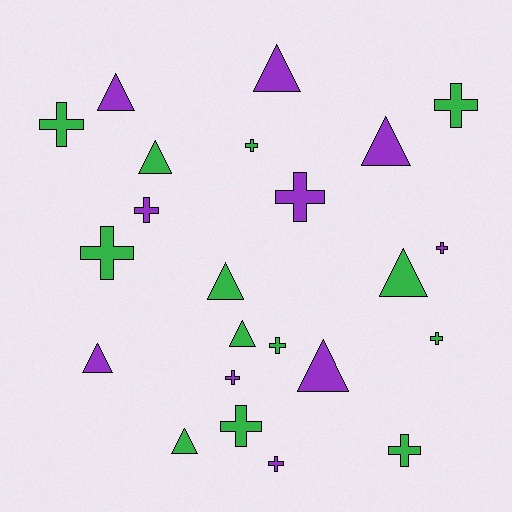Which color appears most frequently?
Green, with 13 objects.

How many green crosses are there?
There are 8 green crosses.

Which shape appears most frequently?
Cross, with 13 objects.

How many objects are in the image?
There are 23 objects.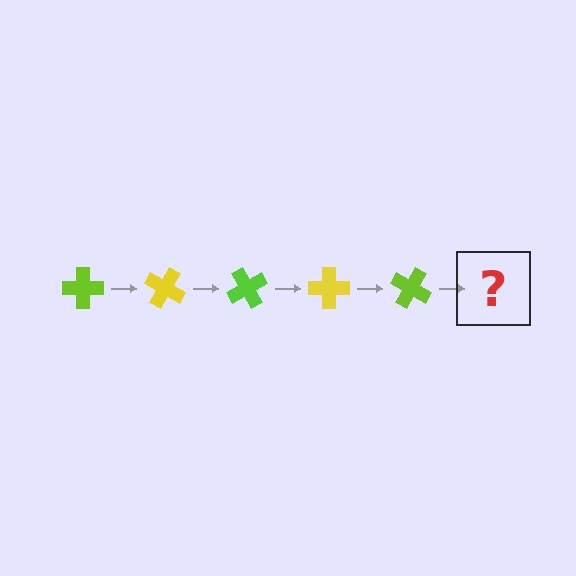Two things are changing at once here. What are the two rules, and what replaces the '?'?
The two rules are that it rotates 30 degrees each step and the color cycles through lime and yellow. The '?' should be a yellow cross, rotated 150 degrees from the start.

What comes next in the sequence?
The next element should be a yellow cross, rotated 150 degrees from the start.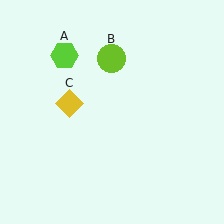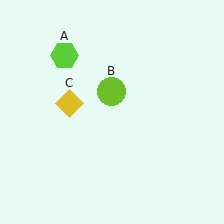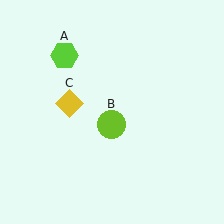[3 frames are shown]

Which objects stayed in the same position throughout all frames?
Lime hexagon (object A) and yellow diamond (object C) remained stationary.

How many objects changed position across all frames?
1 object changed position: lime circle (object B).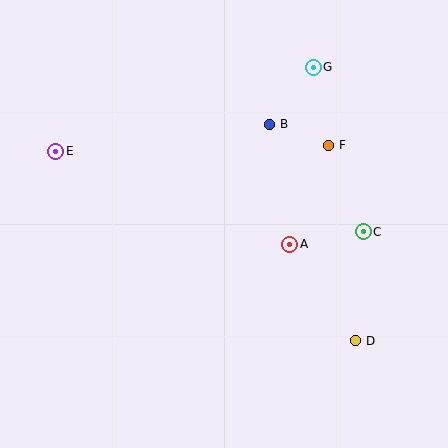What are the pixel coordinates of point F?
Point F is at (329, 145).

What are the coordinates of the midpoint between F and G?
The midpoint between F and G is at (321, 106).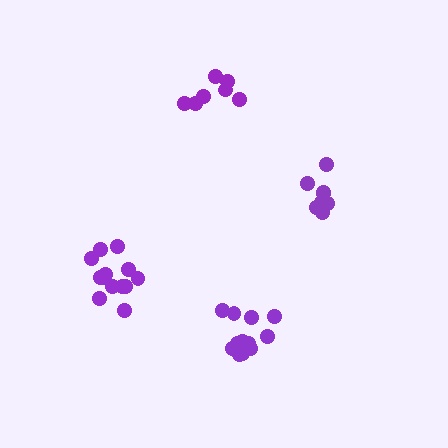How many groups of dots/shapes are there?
There are 4 groups.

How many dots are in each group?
Group 1: 8 dots, Group 2: 13 dots, Group 3: 13 dots, Group 4: 7 dots (41 total).